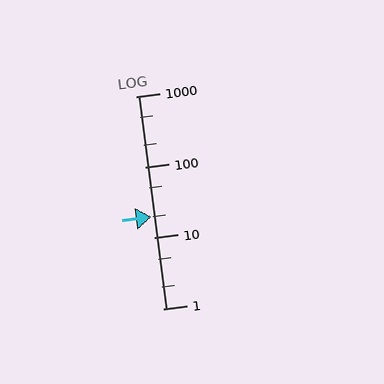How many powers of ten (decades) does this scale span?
The scale spans 3 decades, from 1 to 1000.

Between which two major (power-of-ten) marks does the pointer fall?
The pointer is between 10 and 100.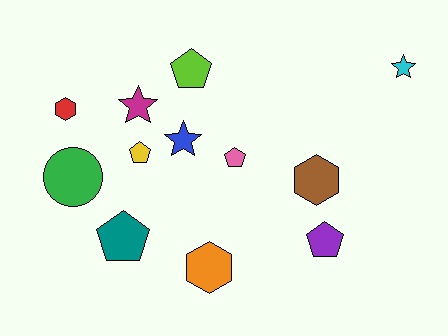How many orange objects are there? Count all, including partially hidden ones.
There is 1 orange object.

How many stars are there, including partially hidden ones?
There are 3 stars.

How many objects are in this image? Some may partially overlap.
There are 12 objects.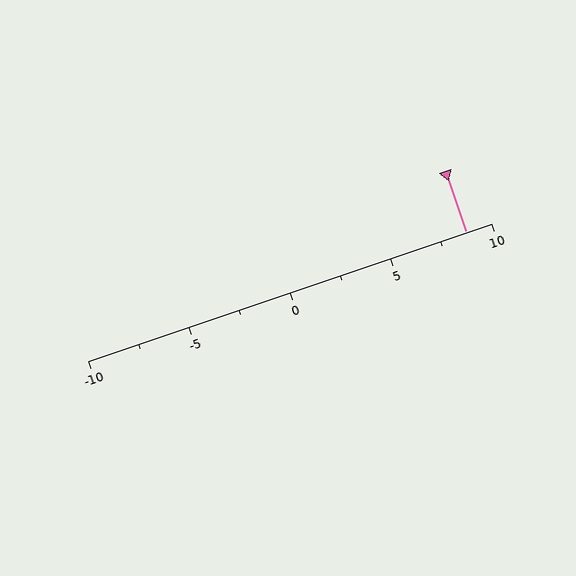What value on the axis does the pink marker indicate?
The marker indicates approximately 8.8.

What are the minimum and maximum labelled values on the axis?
The axis runs from -10 to 10.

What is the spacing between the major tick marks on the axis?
The major ticks are spaced 5 apart.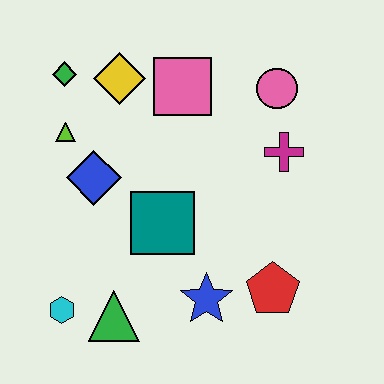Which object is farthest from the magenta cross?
The cyan hexagon is farthest from the magenta cross.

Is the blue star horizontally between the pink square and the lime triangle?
No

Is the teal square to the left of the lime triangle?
No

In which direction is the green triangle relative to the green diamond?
The green triangle is below the green diamond.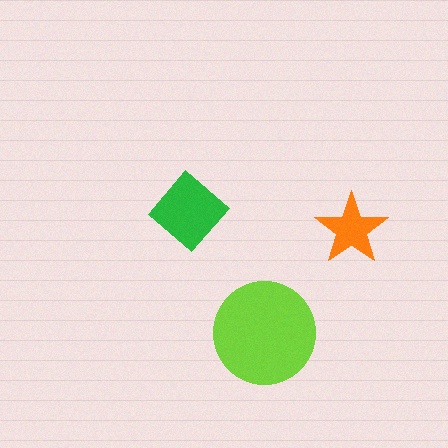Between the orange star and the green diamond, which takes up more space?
The green diamond.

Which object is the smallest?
The orange star.